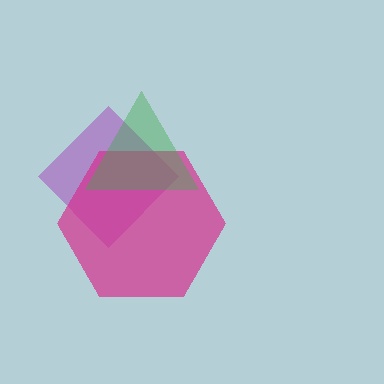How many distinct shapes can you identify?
There are 3 distinct shapes: a purple diamond, a magenta hexagon, a green triangle.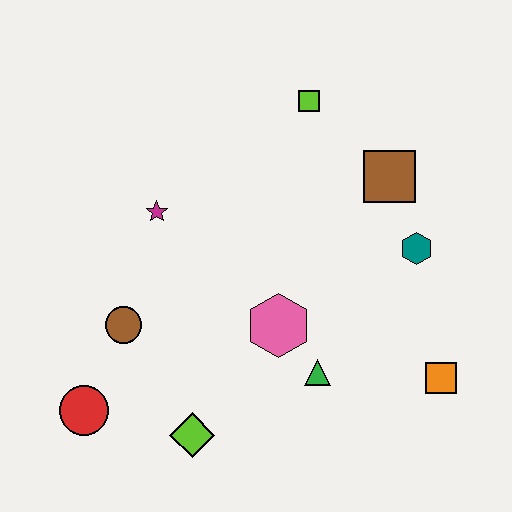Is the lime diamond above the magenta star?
No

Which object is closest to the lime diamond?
The red circle is closest to the lime diamond.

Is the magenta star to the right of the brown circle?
Yes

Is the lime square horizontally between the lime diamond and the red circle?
No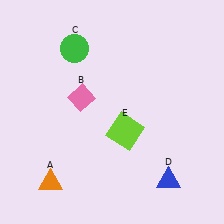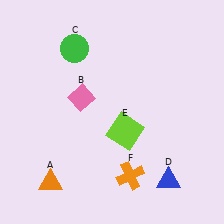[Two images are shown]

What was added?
An orange cross (F) was added in Image 2.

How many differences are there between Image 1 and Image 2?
There is 1 difference between the two images.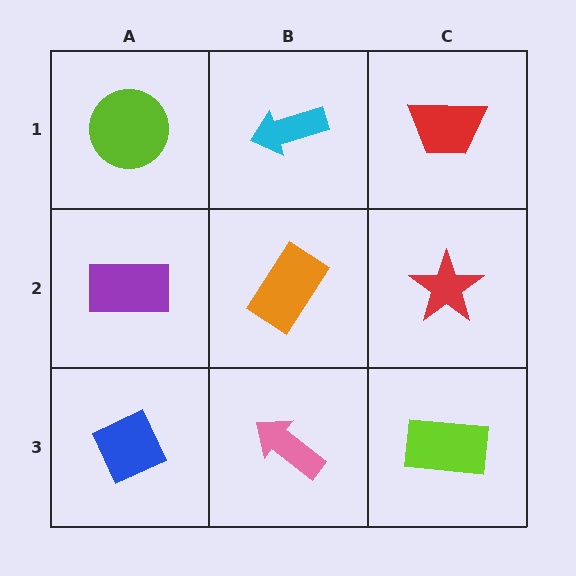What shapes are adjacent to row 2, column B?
A cyan arrow (row 1, column B), a pink arrow (row 3, column B), a purple rectangle (row 2, column A), a red star (row 2, column C).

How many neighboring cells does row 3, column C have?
2.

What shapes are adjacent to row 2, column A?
A lime circle (row 1, column A), a blue diamond (row 3, column A), an orange rectangle (row 2, column B).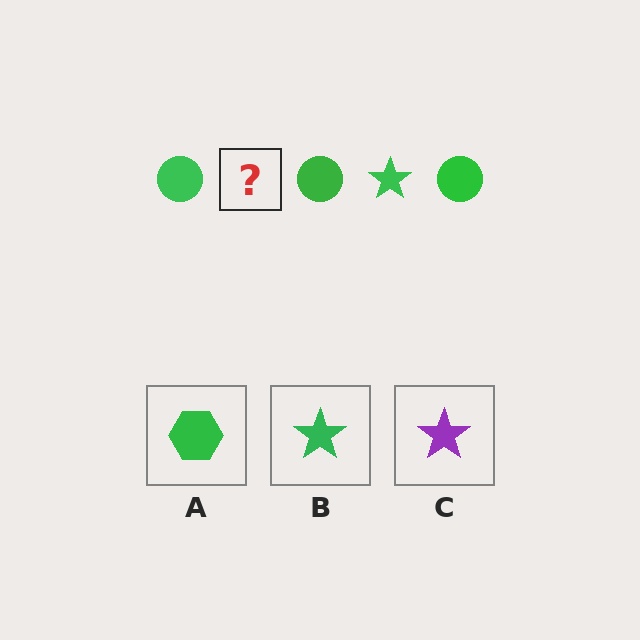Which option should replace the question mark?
Option B.